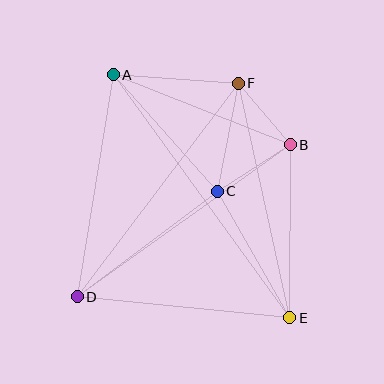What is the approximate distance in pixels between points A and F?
The distance between A and F is approximately 126 pixels.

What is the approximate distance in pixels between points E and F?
The distance between E and F is approximately 240 pixels.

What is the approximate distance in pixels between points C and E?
The distance between C and E is approximately 146 pixels.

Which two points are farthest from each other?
Points A and E are farthest from each other.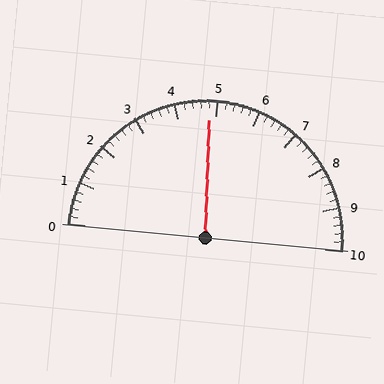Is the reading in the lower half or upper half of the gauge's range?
The reading is in the lower half of the range (0 to 10).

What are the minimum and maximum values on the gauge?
The gauge ranges from 0 to 10.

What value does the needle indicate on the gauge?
The needle indicates approximately 4.8.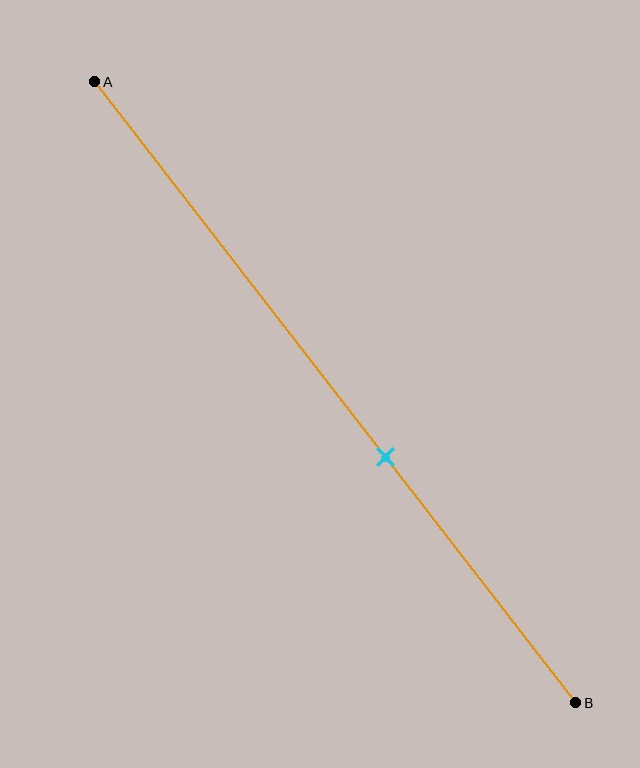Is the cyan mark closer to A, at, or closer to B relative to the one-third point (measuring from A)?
The cyan mark is closer to point B than the one-third point of segment AB.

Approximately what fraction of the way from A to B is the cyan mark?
The cyan mark is approximately 60% of the way from A to B.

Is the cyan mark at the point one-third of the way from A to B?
No, the mark is at about 60% from A, not at the 33% one-third point.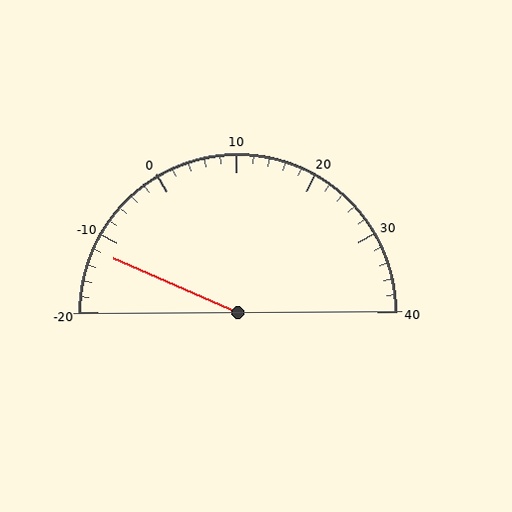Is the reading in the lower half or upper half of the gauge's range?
The reading is in the lower half of the range (-20 to 40).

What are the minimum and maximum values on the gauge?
The gauge ranges from -20 to 40.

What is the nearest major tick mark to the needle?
The nearest major tick mark is -10.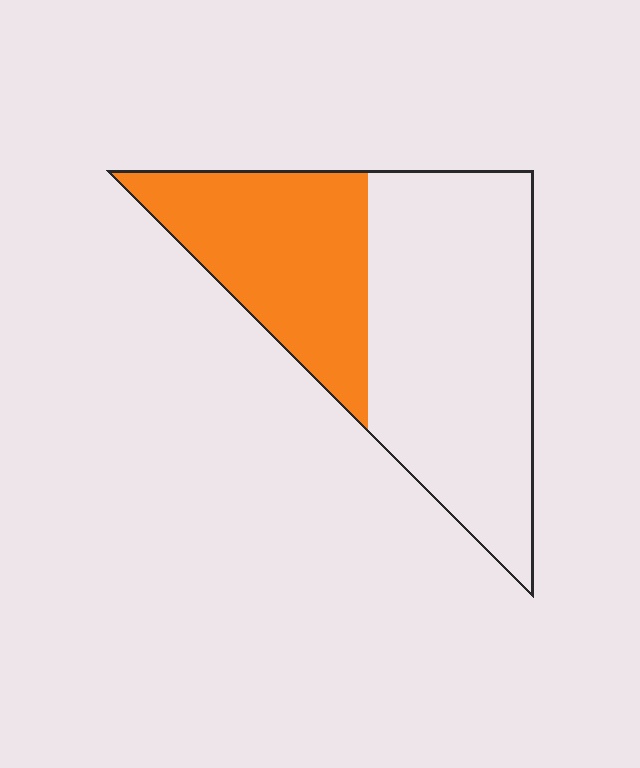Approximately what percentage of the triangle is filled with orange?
Approximately 40%.